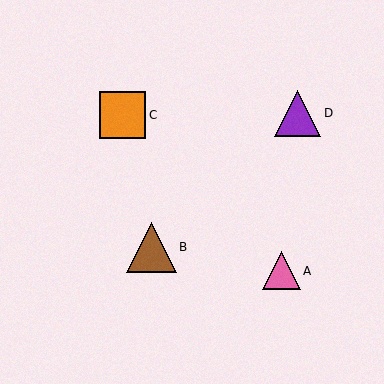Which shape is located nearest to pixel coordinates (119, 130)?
The orange square (labeled C) at (122, 115) is nearest to that location.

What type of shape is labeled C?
Shape C is an orange square.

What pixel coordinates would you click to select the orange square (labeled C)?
Click at (122, 115) to select the orange square C.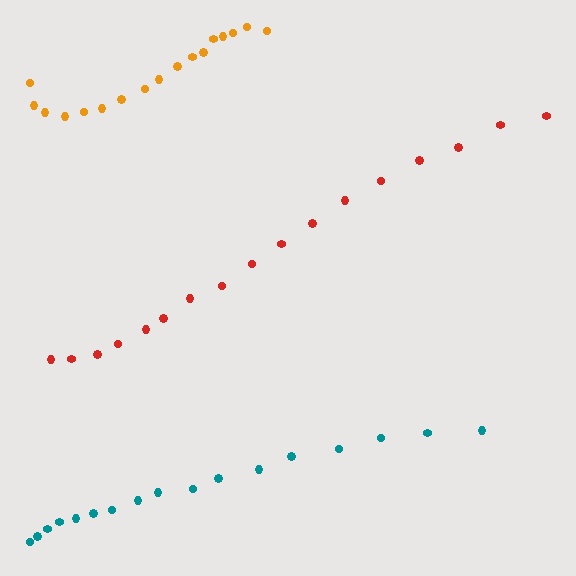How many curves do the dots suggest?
There are 3 distinct paths.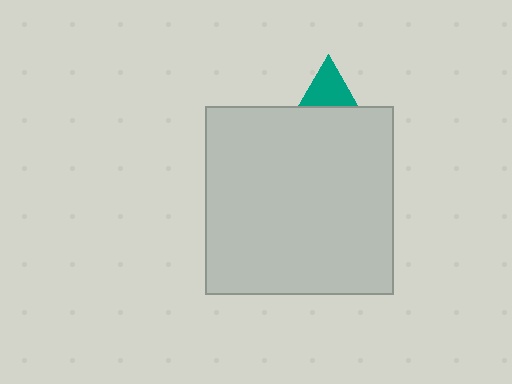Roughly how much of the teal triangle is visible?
A small part of it is visible (roughly 35%).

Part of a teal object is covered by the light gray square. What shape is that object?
It is a triangle.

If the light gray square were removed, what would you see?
You would see the complete teal triangle.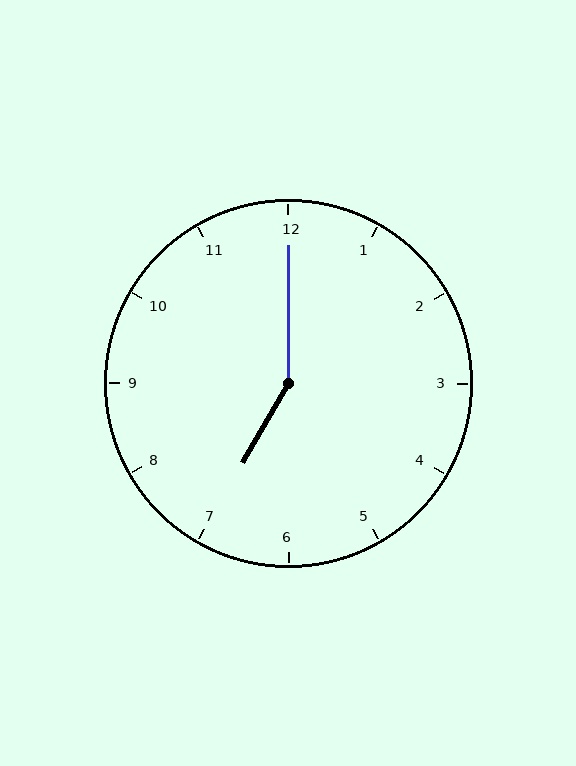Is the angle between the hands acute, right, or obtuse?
It is obtuse.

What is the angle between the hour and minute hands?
Approximately 150 degrees.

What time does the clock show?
7:00.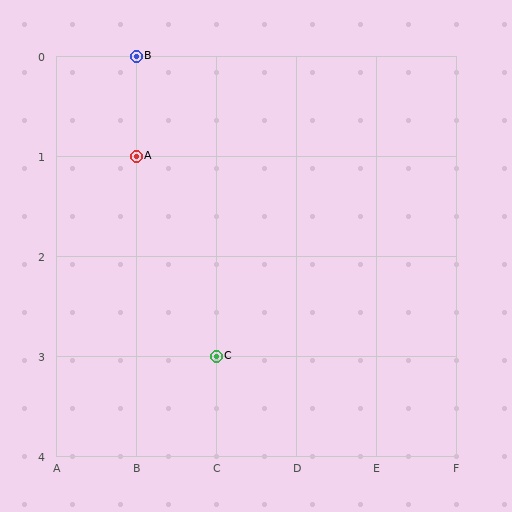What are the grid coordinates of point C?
Point C is at grid coordinates (C, 3).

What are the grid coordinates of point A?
Point A is at grid coordinates (B, 1).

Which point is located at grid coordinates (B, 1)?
Point A is at (B, 1).